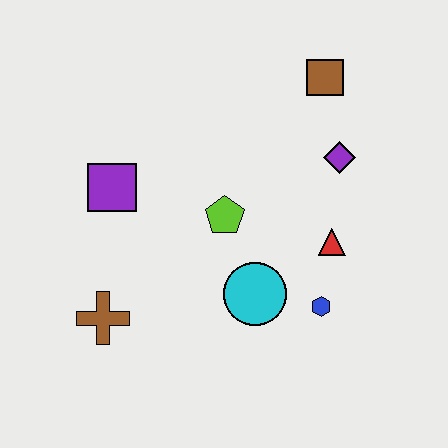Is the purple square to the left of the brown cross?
No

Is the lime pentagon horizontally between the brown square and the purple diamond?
No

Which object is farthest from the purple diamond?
The brown cross is farthest from the purple diamond.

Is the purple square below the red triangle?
No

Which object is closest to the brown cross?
The purple square is closest to the brown cross.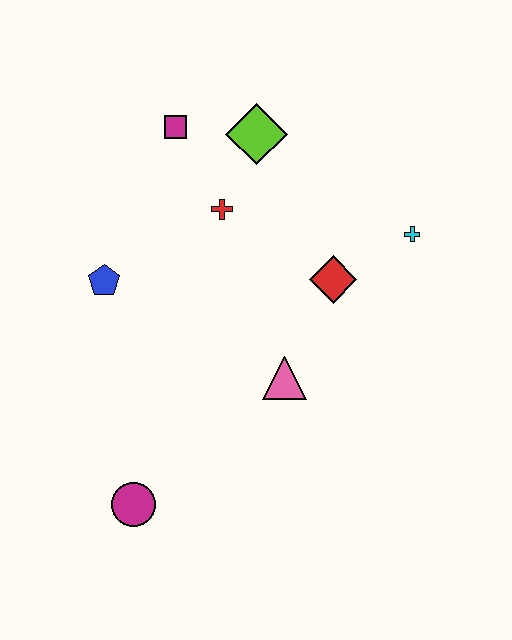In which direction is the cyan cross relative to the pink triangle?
The cyan cross is above the pink triangle.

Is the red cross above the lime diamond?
No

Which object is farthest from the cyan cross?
The magenta circle is farthest from the cyan cross.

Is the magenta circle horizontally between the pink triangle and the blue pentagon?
Yes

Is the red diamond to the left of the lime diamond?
No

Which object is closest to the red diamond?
The cyan cross is closest to the red diamond.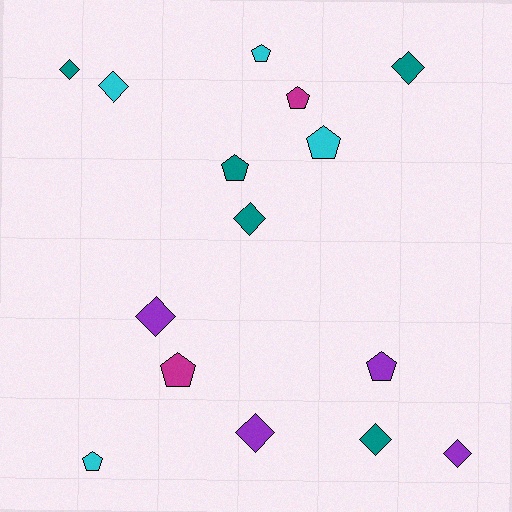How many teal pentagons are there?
There is 1 teal pentagon.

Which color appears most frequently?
Teal, with 5 objects.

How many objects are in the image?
There are 15 objects.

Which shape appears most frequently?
Diamond, with 8 objects.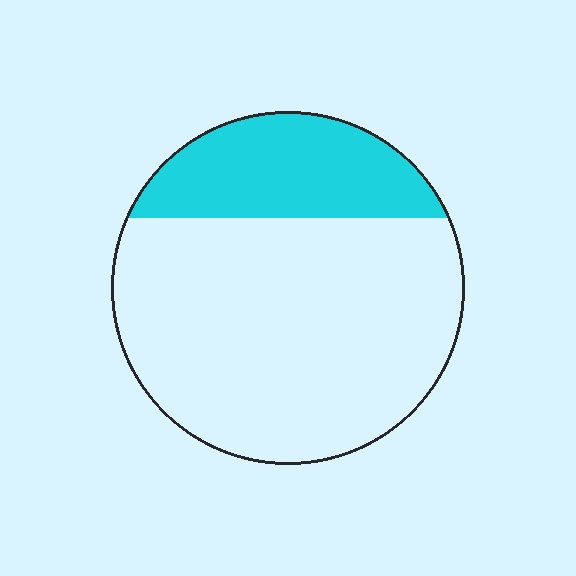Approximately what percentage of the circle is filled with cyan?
Approximately 25%.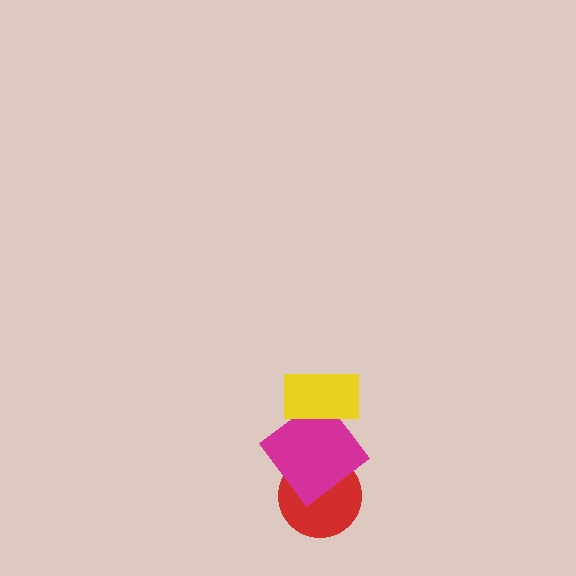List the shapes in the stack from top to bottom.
From top to bottom: the yellow rectangle, the magenta diamond, the red circle.